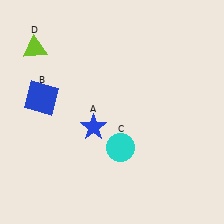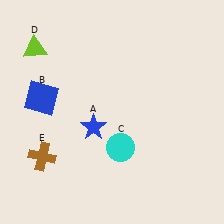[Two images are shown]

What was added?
A brown cross (E) was added in Image 2.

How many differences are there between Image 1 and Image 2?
There is 1 difference between the two images.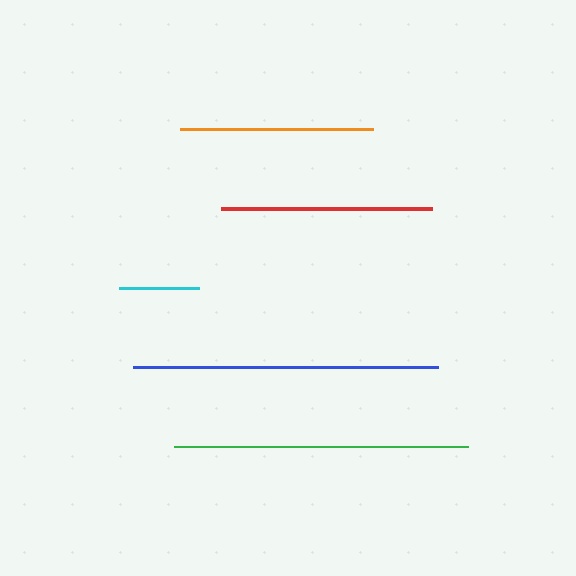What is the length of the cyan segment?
The cyan segment is approximately 79 pixels long.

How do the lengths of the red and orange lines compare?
The red and orange lines are approximately the same length.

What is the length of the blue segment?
The blue segment is approximately 305 pixels long.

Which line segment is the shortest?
The cyan line is the shortest at approximately 79 pixels.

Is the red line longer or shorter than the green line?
The green line is longer than the red line.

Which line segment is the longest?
The blue line is the longest at approximately 305 pixels.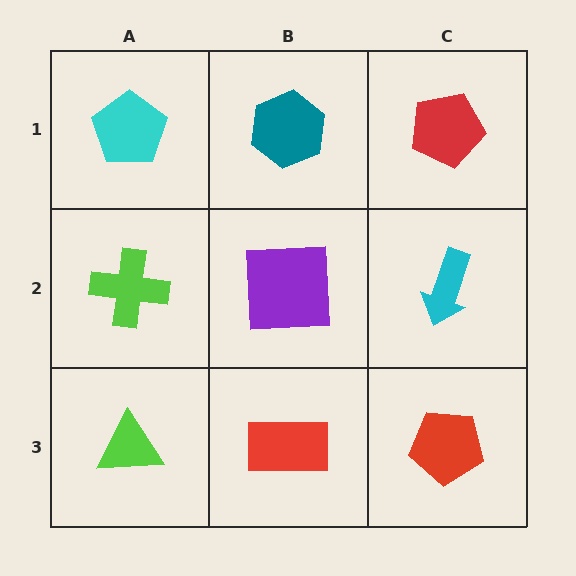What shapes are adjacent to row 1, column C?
A cyan arrow (row 2, column C), a teal hexagon (row 1, column B).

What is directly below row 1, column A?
A lime cross.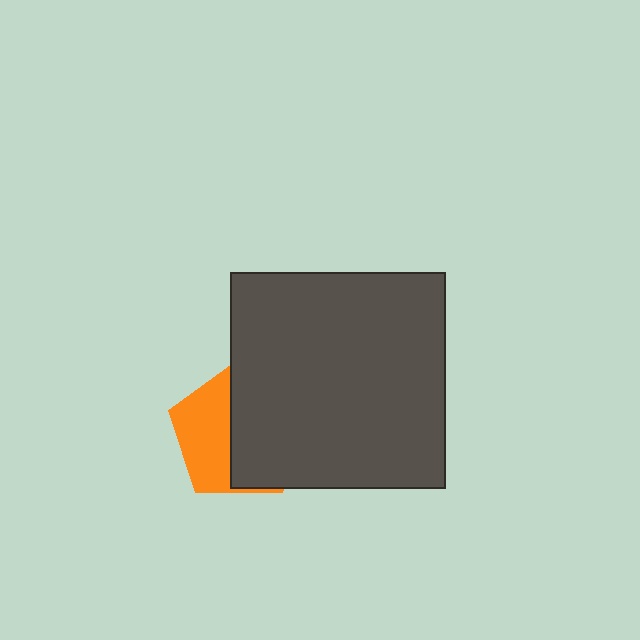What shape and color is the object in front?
The object in front is a dark gray square.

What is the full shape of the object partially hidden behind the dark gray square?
The partially hidden object is an orange pentagon.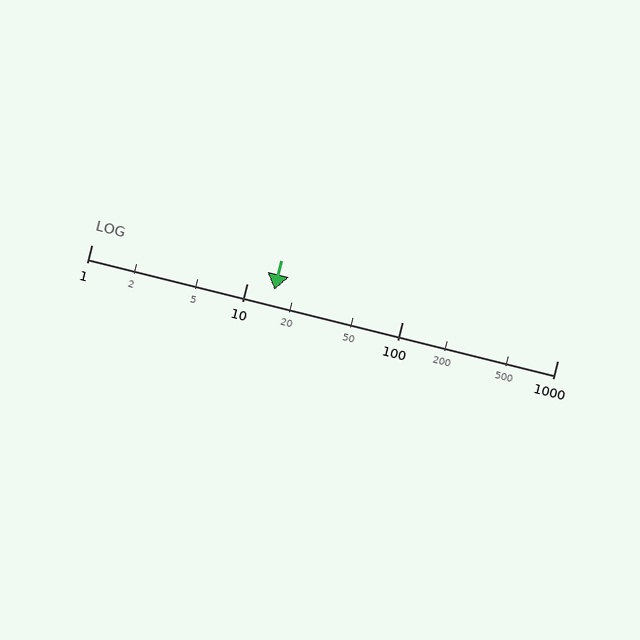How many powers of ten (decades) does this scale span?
The scale spans 3 decades, from 1 to 1000.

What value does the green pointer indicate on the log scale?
The pointer indicates approximately 15.